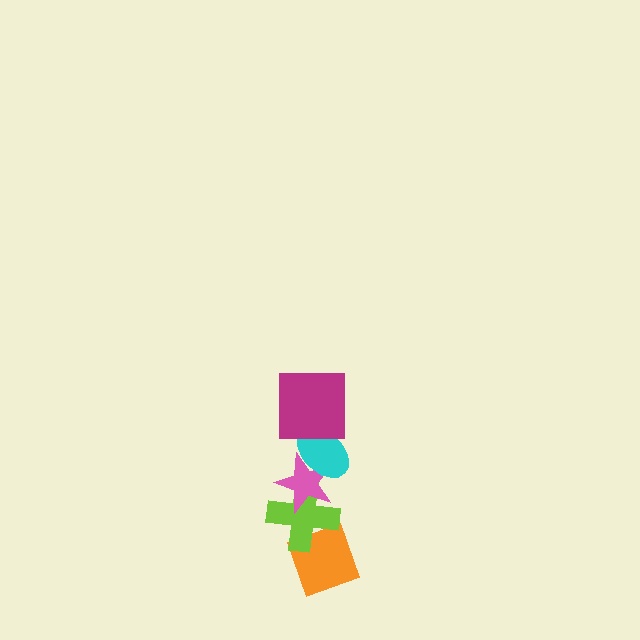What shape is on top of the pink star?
The cyan ellipse is on top of the pink star.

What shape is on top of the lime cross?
The pink star is on top of the lime cross.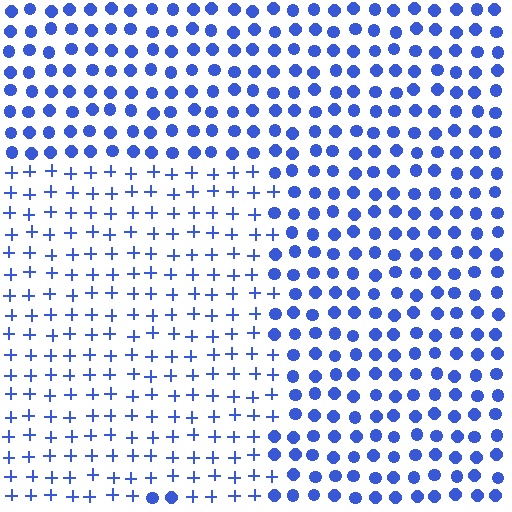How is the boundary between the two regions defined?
The boundary is defined by a change in element shape: plus signs inside vs. circles outside. All elements share the same color and spacing.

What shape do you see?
I see a rectangle.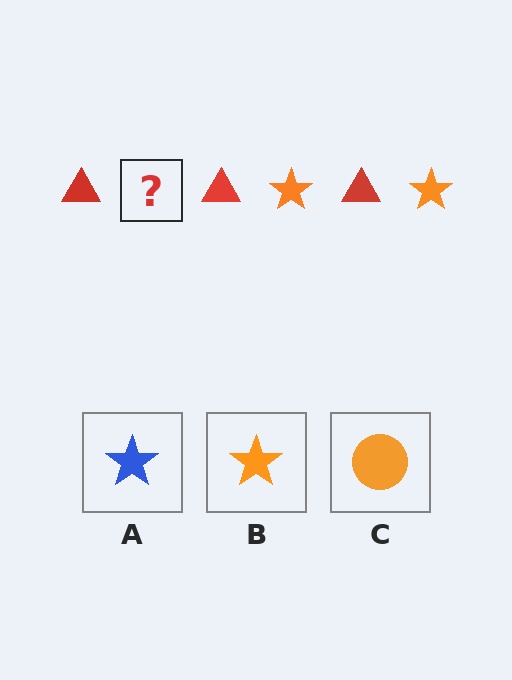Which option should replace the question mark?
Option B.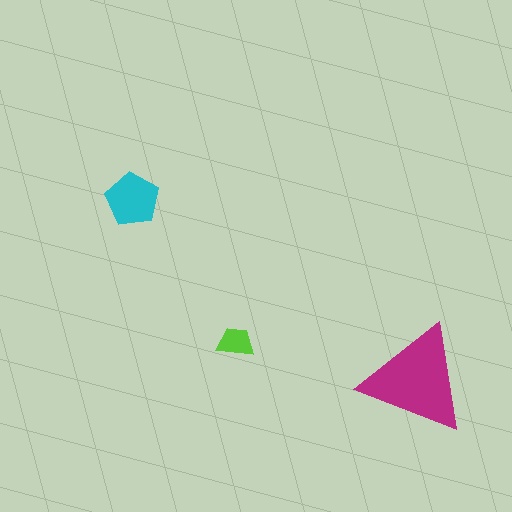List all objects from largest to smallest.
The magenta triangle, the cyan pentagon, the lime trapezoid.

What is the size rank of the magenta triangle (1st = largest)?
1st.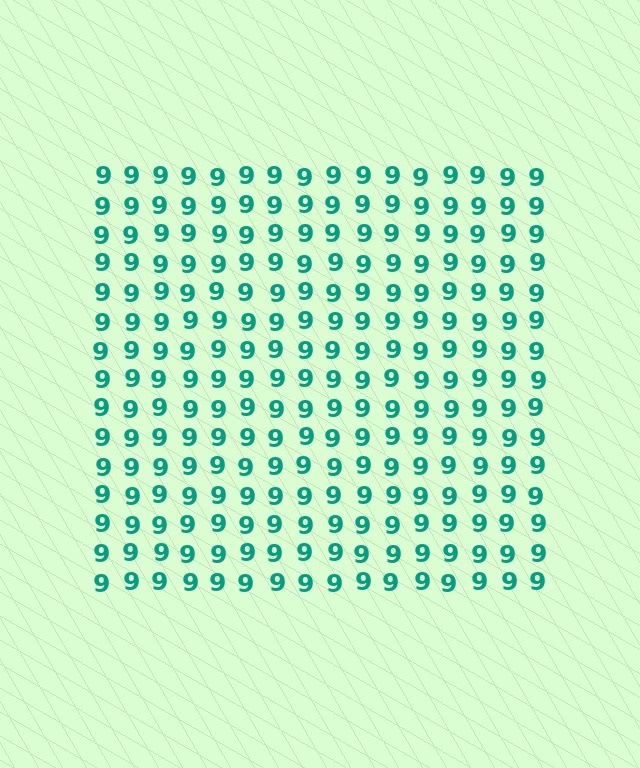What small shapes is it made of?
It is made of small digit 9's.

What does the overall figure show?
The overall figure shows a square.